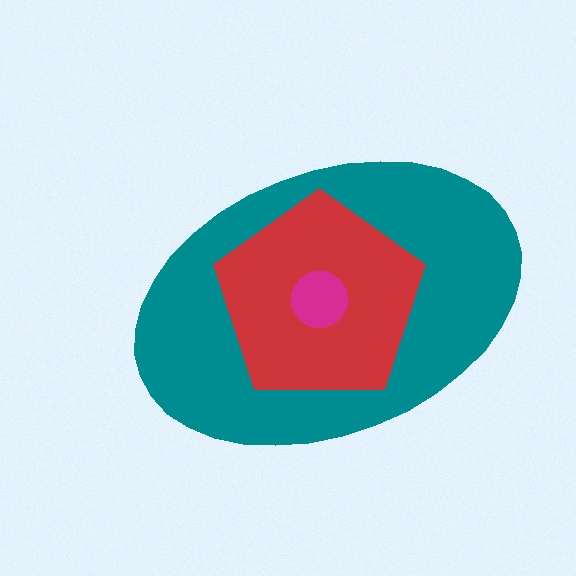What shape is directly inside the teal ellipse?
The red pentagon.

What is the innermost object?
The magenta circle.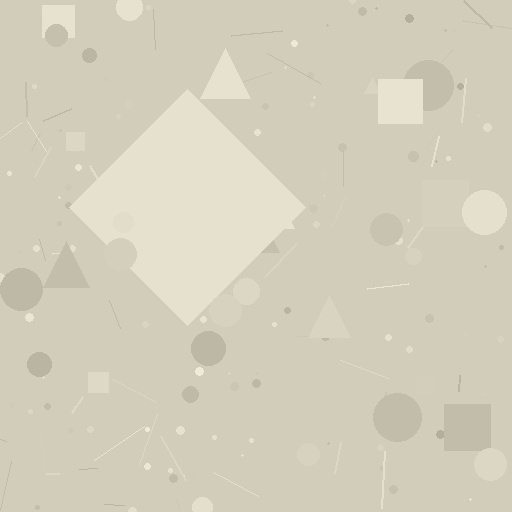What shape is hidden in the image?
A diamond is hidden in the image.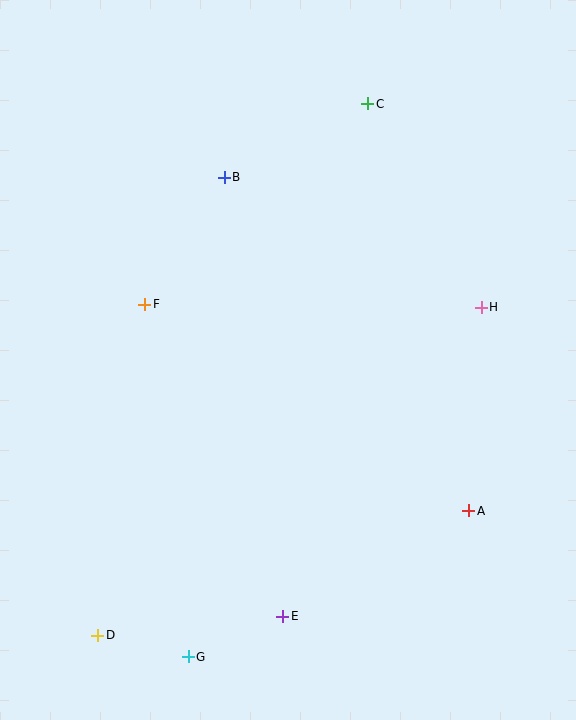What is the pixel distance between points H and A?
The distance between H and A is 204 pixels.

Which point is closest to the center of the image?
Point F at (145, 304) is closest to the center.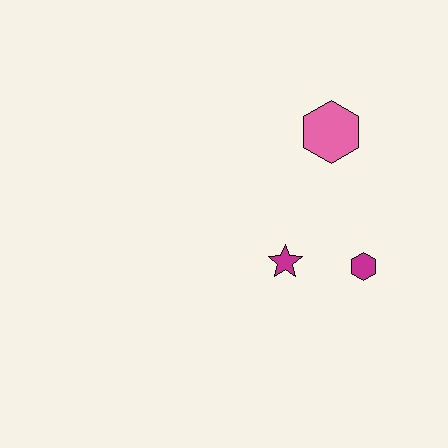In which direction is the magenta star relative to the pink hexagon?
The magenta star is below the pink hexagon.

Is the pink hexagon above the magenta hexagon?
Yes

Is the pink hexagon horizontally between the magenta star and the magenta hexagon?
Yes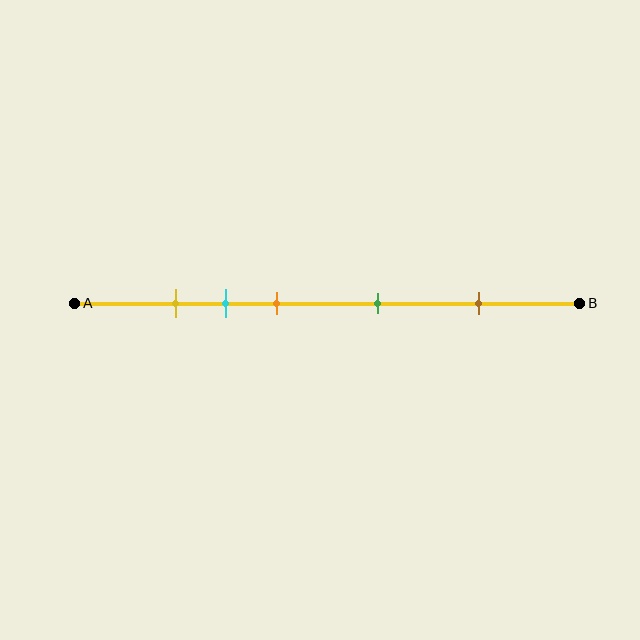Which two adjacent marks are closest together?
The yellow and cyan marks are the closest adjacent pair.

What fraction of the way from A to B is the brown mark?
The brown mark is approximately 80% (0.8) of the way from A to B.